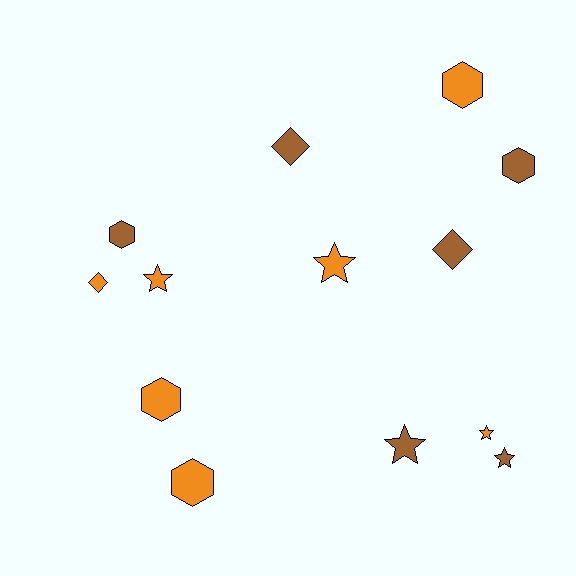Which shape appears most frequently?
Star, with 5 objects.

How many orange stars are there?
There are 3 orange stars.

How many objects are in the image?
There are 13 objects.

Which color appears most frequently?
Orange, with 7 objects.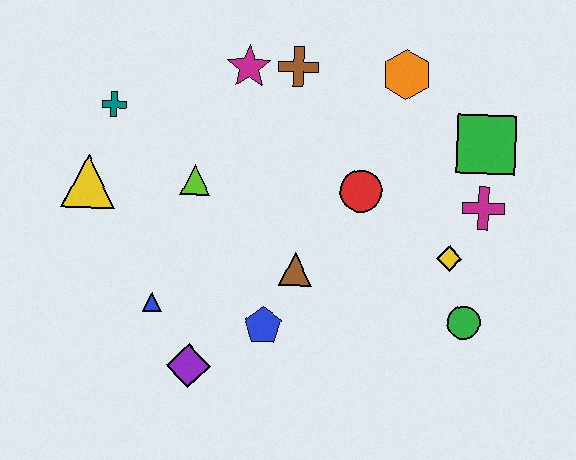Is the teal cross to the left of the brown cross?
Yes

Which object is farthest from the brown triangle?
The teal cross is farthest from the brown triangle.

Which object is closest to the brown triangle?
The blue pentagon is closest to the brown triangle.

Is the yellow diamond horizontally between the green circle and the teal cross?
Yes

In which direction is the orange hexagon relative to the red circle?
The orange hexagon is above the red circle.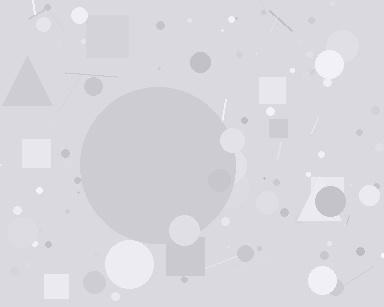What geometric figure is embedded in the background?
A circle is embedded in the background.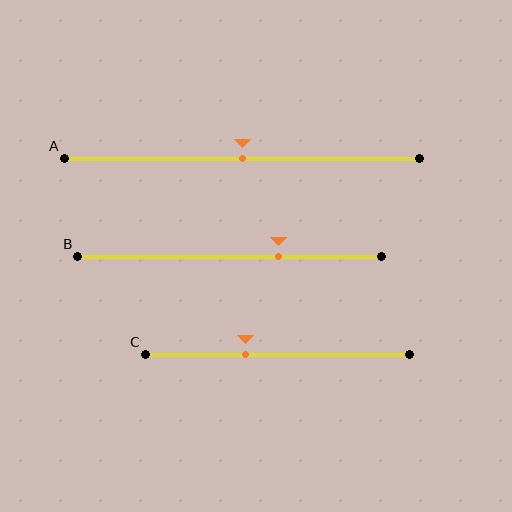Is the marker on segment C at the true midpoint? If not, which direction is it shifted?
No, the marker on segment C is shifted to the left by about 12% of the segment length.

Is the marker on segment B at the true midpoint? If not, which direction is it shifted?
No, the marker on segment B is shifted to the right by about 16% of the segment length.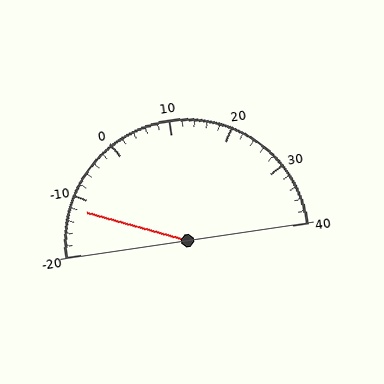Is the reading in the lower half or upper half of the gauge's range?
The reading is in the lower half of the range (-20 to 40).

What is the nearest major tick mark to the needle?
The nearest major tick mark is -10.